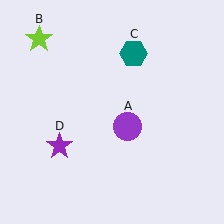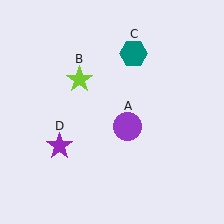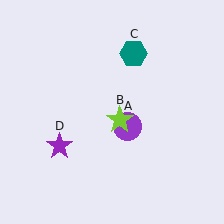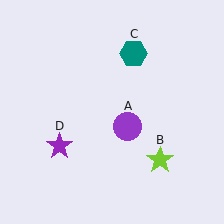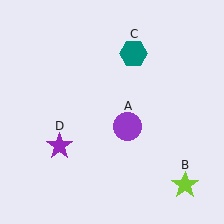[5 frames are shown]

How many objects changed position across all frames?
1 object changed position: lime star (object B).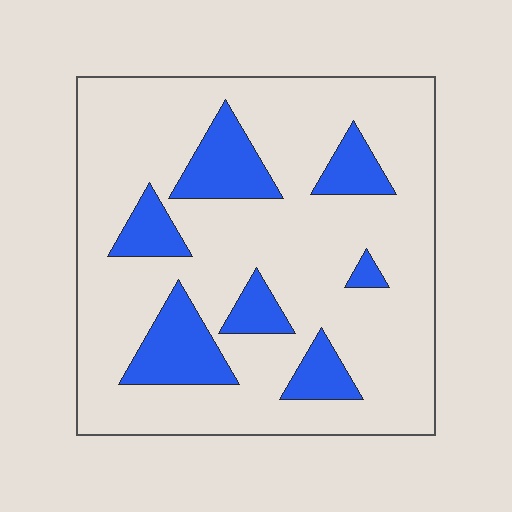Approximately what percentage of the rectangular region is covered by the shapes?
Approximately 20%.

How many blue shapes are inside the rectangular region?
7.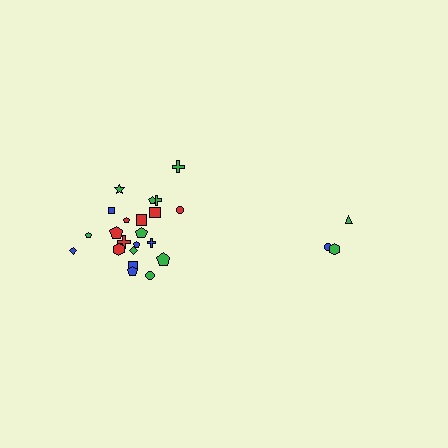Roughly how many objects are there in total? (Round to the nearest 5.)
Roughly 25 objects in total.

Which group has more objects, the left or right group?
The left group.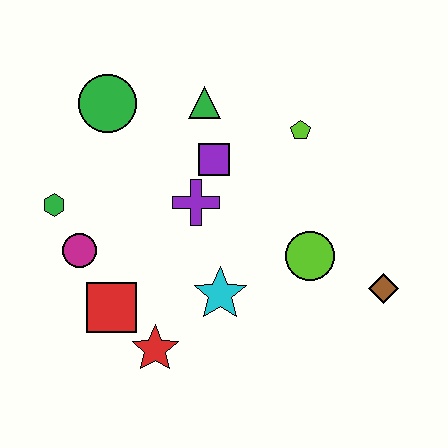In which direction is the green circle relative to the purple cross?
The green circle is above the purple cross.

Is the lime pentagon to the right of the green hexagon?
Yes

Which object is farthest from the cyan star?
The green circle is farthest from the cyan star.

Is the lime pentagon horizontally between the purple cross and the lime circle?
Yes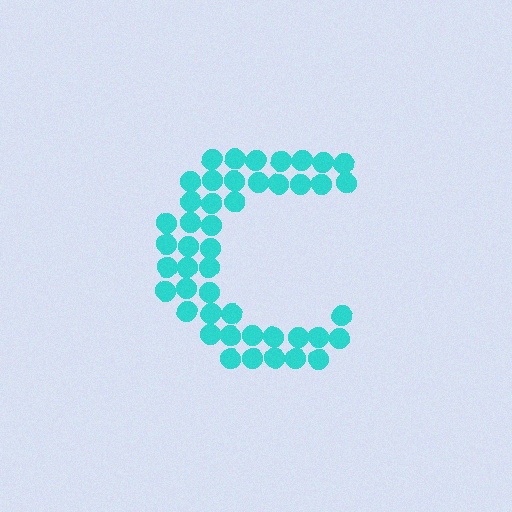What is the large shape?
The large shape is the letter C.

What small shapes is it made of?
It is made of small circles.